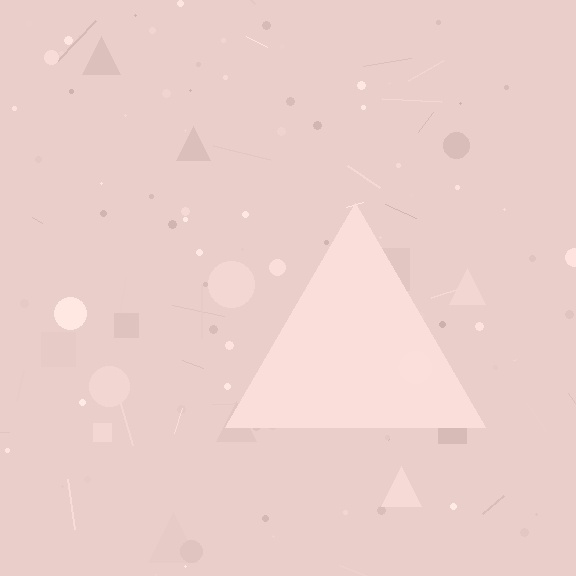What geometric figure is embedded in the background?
A triangle is embedded in the background.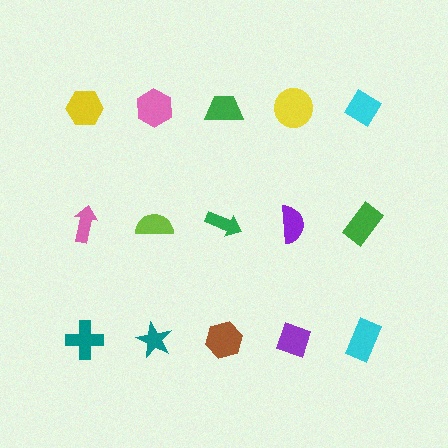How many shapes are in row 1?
5 shapes.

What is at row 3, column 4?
A purple diamond.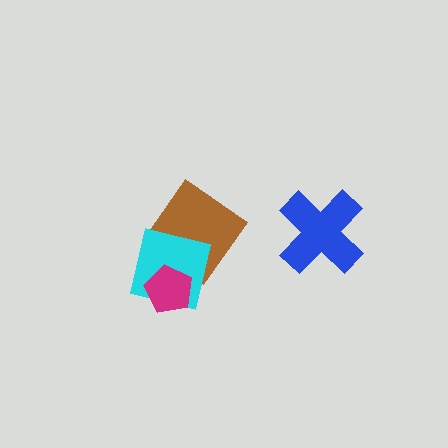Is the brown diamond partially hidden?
Yes, it is partially covered by another shape.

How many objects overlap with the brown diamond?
1 object overlaps with the brown diamond.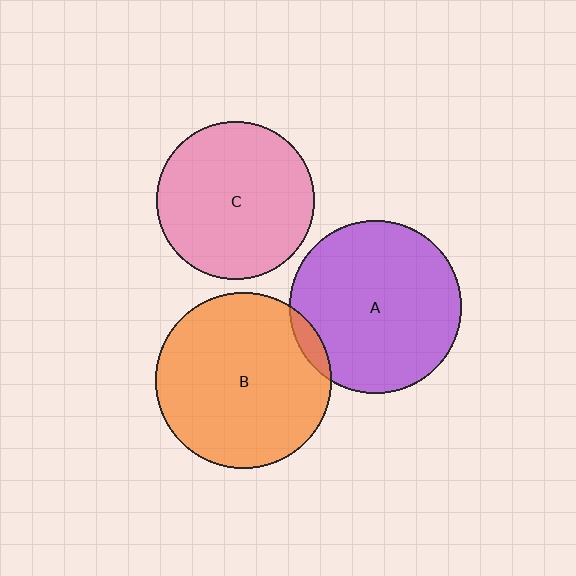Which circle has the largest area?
Circle B (orange).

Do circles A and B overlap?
Yes.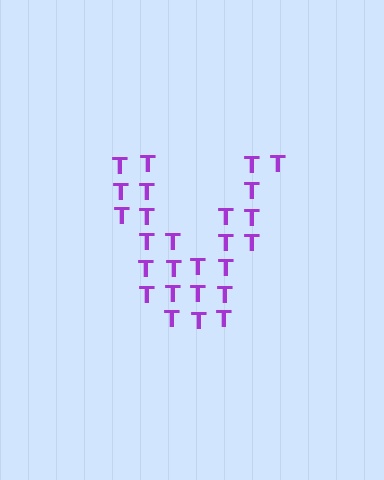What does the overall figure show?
The overall figure shows the letter V.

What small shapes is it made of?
It is made of small letter T's.